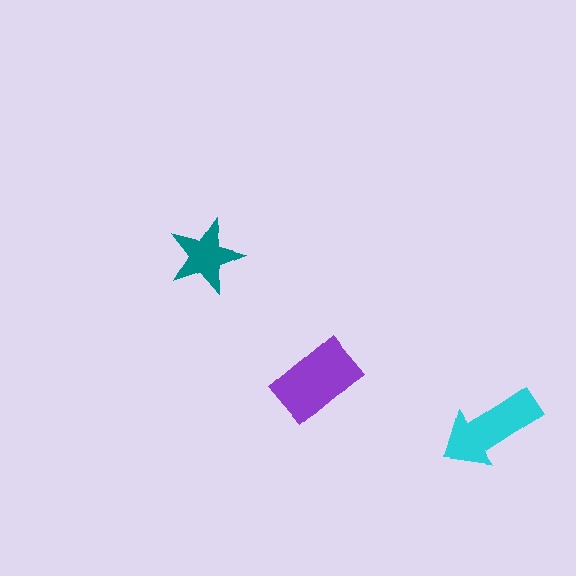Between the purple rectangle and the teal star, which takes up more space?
The purple rectangle.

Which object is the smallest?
The teal star.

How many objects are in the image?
There are 3 objects in the image.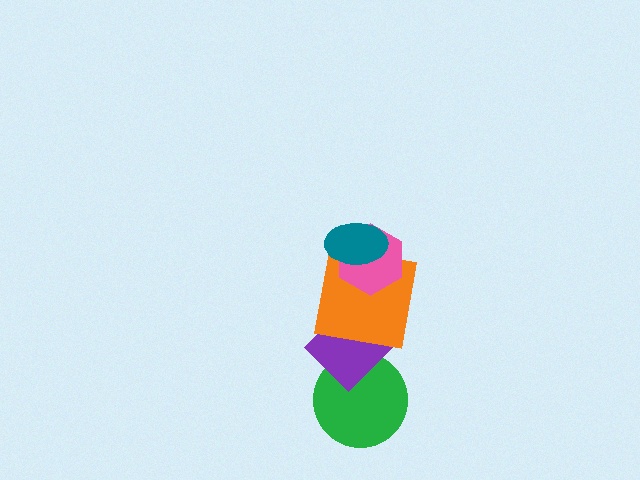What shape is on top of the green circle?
The purple diamond is on top of the green circle.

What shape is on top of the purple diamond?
The orange square is on top of the purple diamond.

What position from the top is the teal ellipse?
The teal ellipse is 1st from the top.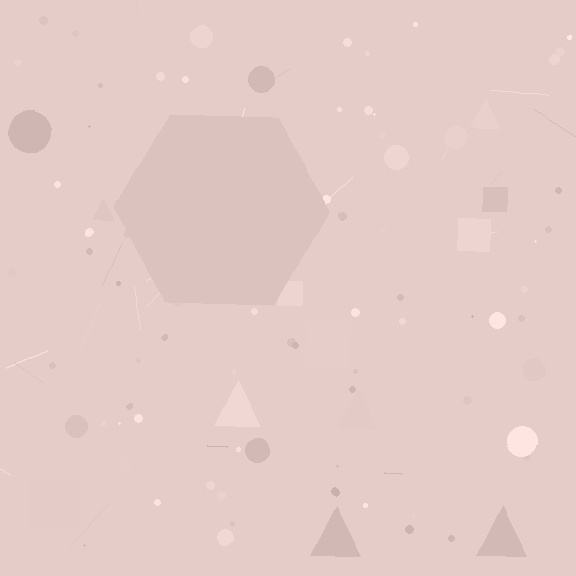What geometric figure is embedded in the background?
A hexagon is embedded in the background.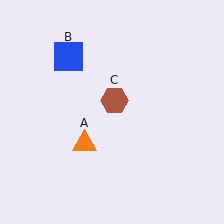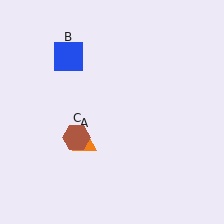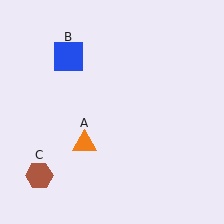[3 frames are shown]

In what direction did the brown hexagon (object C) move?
The brown hexagon (object C) moved down and to the left.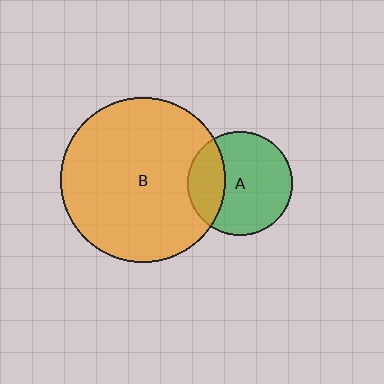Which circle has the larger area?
Circle B (orange).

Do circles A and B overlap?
Yes.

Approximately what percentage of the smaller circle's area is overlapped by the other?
Approximately 25%.